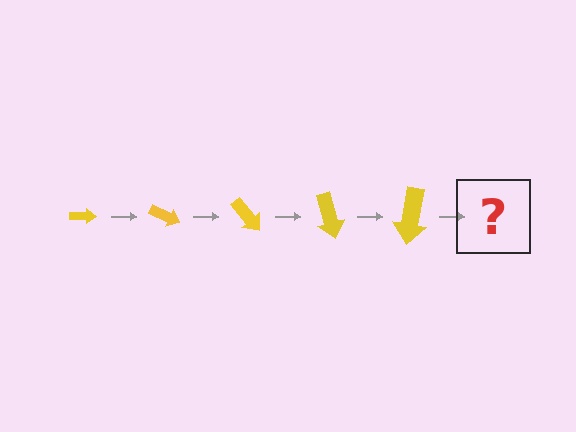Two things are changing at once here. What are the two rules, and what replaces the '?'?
The two rules are that the arrow grows larger each step and it rotates 25 degrees each step. The '?' should be an arrow, larger than the previous one and rotated 125 degrees from the start.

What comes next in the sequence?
The next element should be an arrow, larger than the previous one and rotated 125 degrees from the start.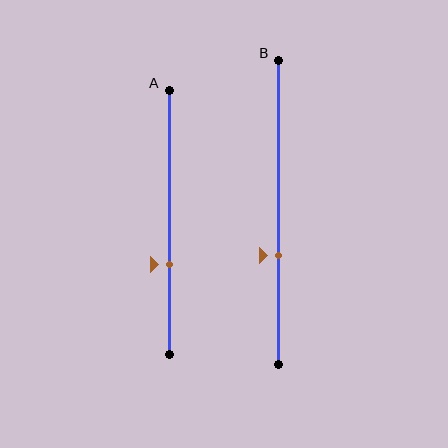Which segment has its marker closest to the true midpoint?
Segment B has its marker closest to the true midpoint.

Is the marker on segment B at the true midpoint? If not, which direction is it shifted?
No, the marker on segment B is shifted downward by about 14% of the segment length.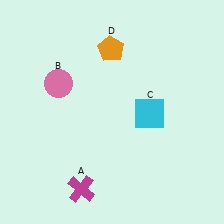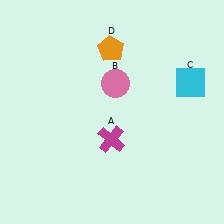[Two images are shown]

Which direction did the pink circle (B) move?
The pink circle (B) moved right.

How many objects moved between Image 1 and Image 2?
3 objects moved between the two images.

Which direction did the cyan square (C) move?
The cyan square (C) moved right.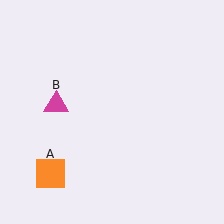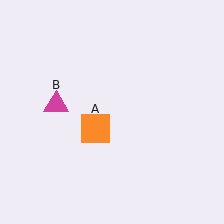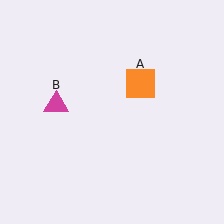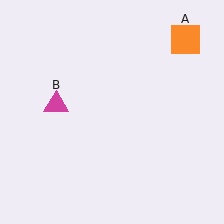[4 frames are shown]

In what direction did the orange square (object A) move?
The orange square (object A) moved up and to the right.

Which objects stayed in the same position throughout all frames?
Magenta triangle (object B) remained stationary.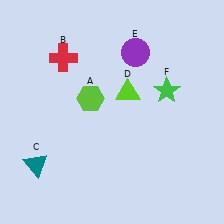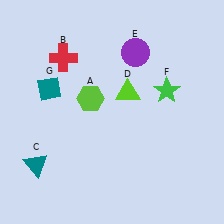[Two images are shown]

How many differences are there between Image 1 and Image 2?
There is 1 difference between the two images.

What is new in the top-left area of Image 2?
A teal diamond (G) was added in the top-left area of Image 2.